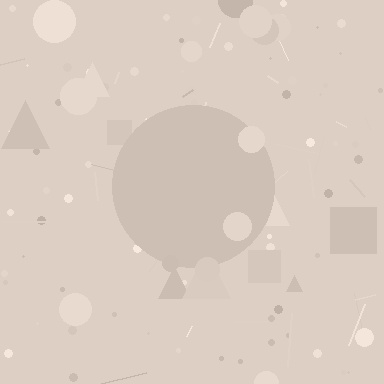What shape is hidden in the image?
A circle is hidden in the image.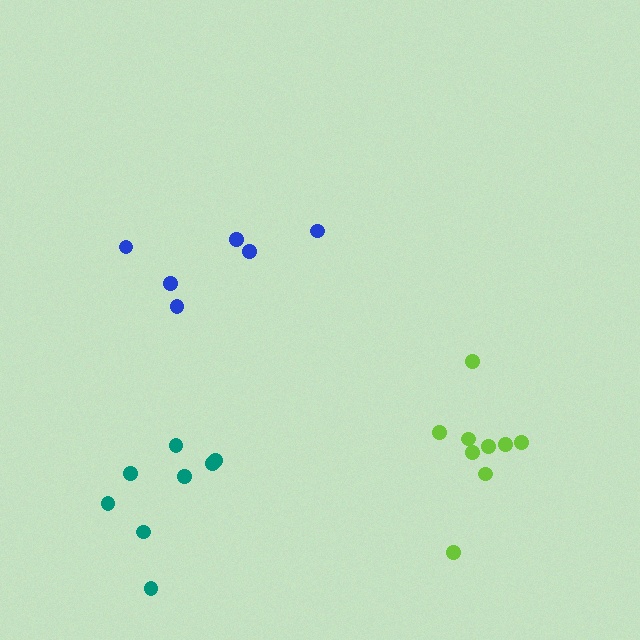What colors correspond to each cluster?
The clusters are colored: teal, lime, blue.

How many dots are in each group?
Group 1: 8 dots, Group 2: 9 dots, Group 3: 6 dots (23 total).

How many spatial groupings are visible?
There are 3 spatial groupings.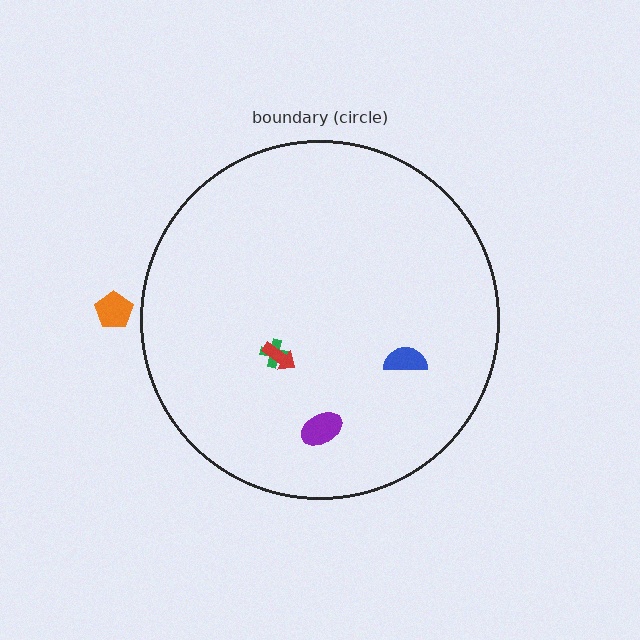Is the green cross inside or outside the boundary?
Inside.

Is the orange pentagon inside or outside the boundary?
Outside.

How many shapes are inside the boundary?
4 inside, 1 outside.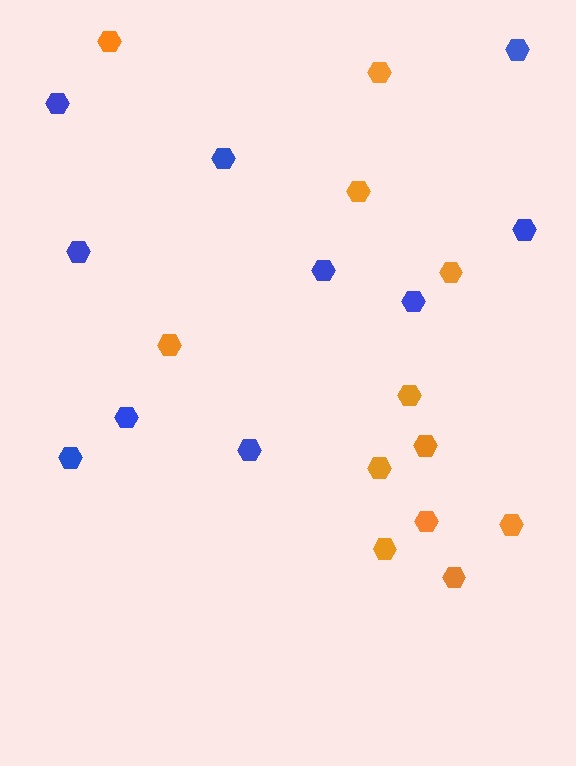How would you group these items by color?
There are 2 groups: one group of orange hexagons (12) and one group of blue hexagons (10).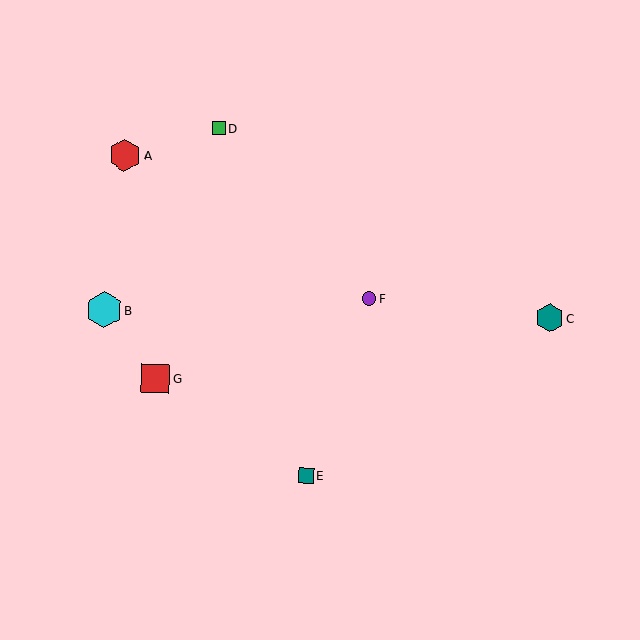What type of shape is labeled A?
Shape A is a red hexagon.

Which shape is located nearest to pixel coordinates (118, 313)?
The cyan hexagon (labeled B) at (104, 310) is nearest to that location.